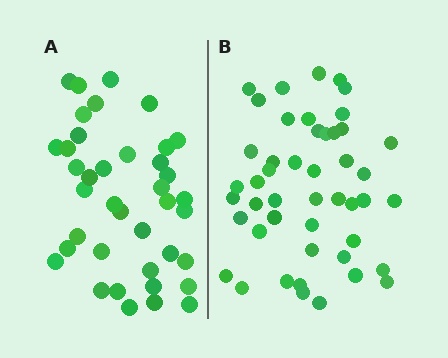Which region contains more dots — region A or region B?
Region B (the right region) has more dots.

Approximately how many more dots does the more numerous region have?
Region B has roughly 8 or so more dots than region A.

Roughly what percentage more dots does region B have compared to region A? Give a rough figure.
About 20% more.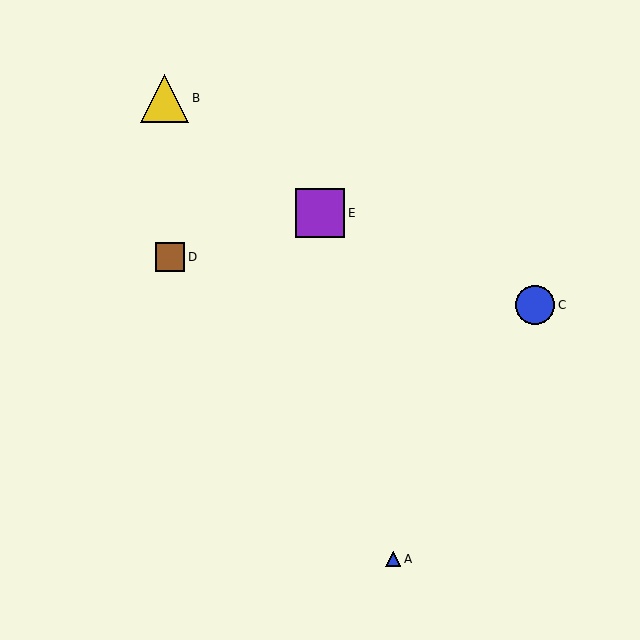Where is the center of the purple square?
The center of the purple square is at (320, 213).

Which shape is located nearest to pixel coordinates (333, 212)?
The purple square (labeled E) at (320, 213) is nearest to that location.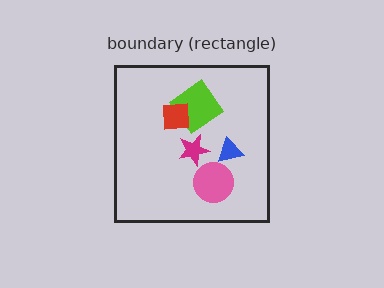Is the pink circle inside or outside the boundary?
Inside.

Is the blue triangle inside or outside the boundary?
Inside.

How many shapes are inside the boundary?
5 inside, 0 outside.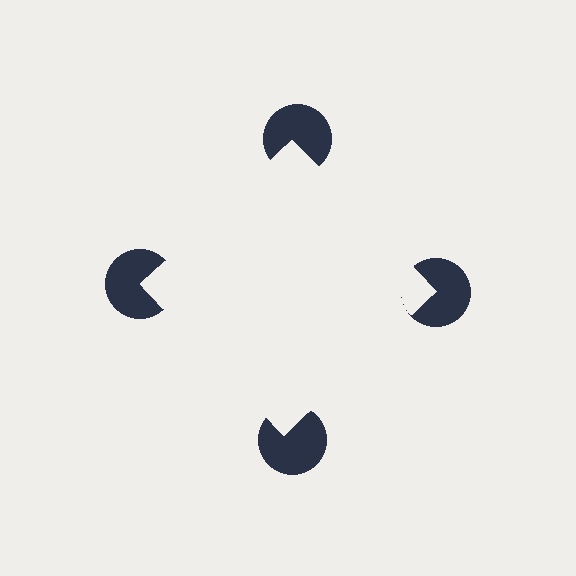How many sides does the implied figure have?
4 sides.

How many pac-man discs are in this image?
There are 4 — one at each vertex of the illusory square.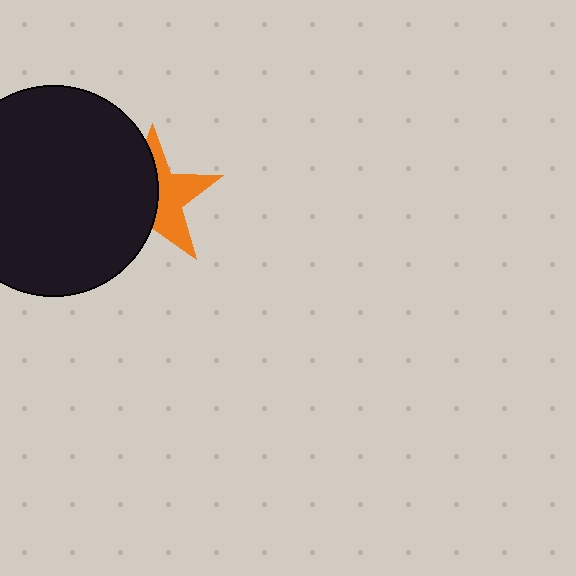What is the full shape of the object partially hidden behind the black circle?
The partially hidden object is an orange star.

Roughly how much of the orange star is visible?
About half of it is visible (roughly 47%).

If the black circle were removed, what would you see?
You would see the complete orange star.